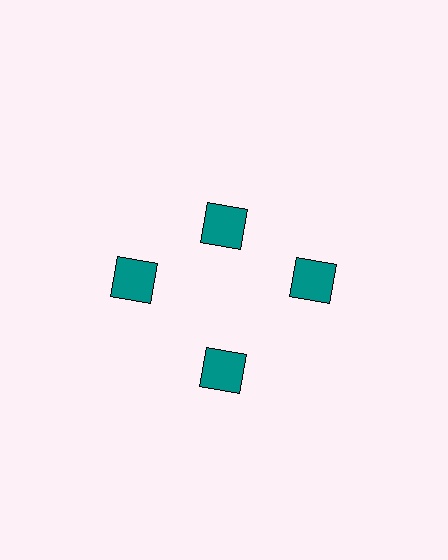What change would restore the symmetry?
The symmetry would be restored by moving it outward, back onto the ring so that all 4 squares sit at equal angles and equal distance from the center.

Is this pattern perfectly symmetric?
No. The 4 teal squares are arranged in a ring, but one element near the 12 o'clock position is pulled inward toward the center, breaking the 4-fold rotational symmetry.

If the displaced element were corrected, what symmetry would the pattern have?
It would have 4-fold rotational symmetry — the pattern would map onto itself every 90 degrees.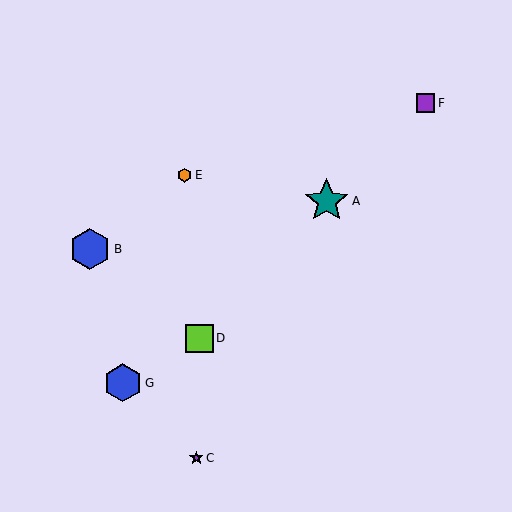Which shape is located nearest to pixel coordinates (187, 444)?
The purple star (labeled C) at (196, 458) is nearest to that location.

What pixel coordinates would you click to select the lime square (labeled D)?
Click at (199, 338) to select the lime square D.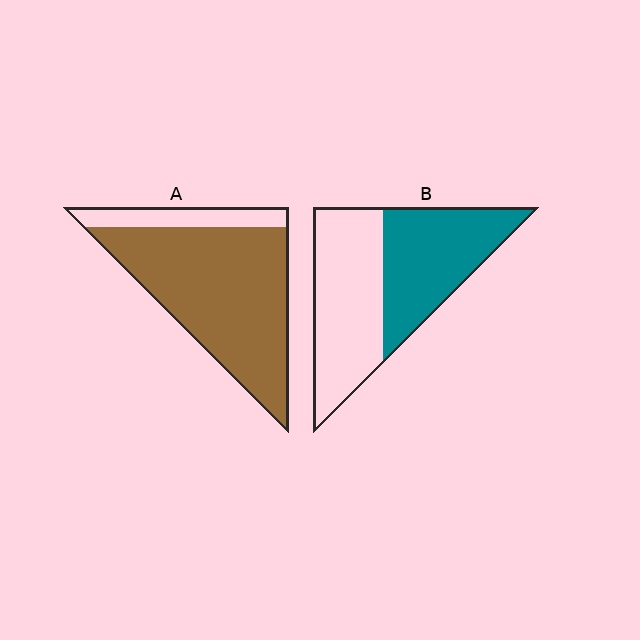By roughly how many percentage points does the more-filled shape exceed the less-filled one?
By roughly 35 percentage points (A over B).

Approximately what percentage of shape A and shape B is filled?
A is approximately 85% and B is approximately 50%.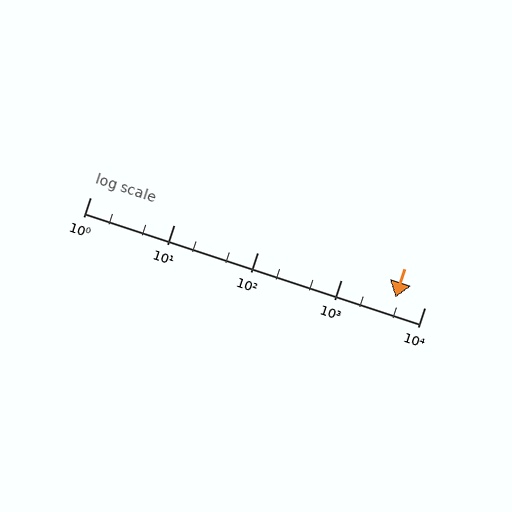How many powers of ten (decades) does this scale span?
The scale spans 4 decades, from 1 to 10000.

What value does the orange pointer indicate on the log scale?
The pointer indicates approximately 4500.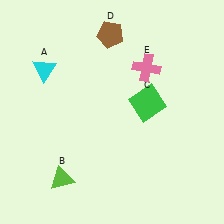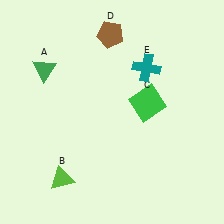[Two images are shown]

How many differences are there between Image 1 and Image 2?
There are 2 differences between the two images.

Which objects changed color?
A changed from cyan to green. E changed from pink to teal.